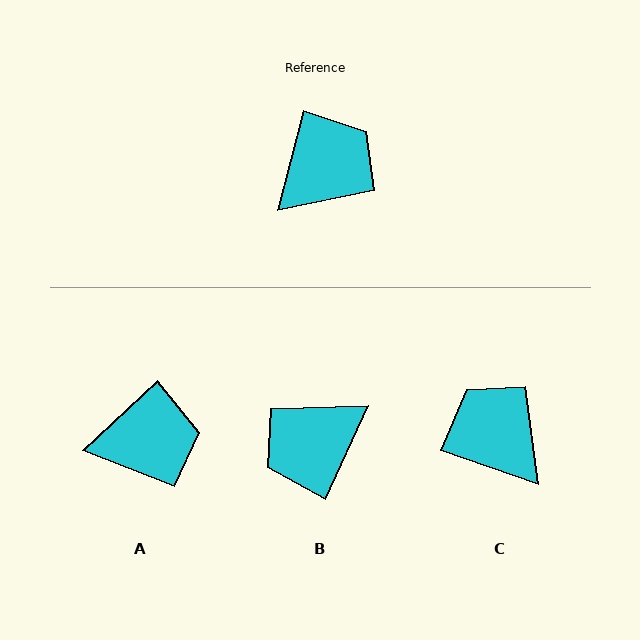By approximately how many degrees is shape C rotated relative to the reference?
Approximately 86 degrees counter-clockwise.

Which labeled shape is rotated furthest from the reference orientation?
B, about 170 degrees away.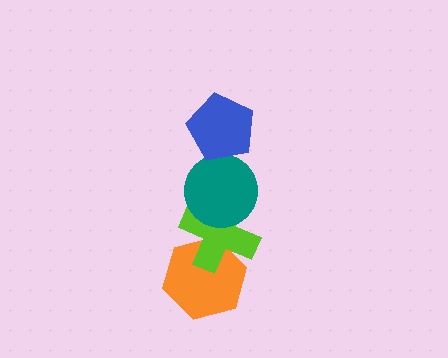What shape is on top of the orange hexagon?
The lime cross is on top of the orange hexagon.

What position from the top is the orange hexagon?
The orange hexagon is 4th from the top.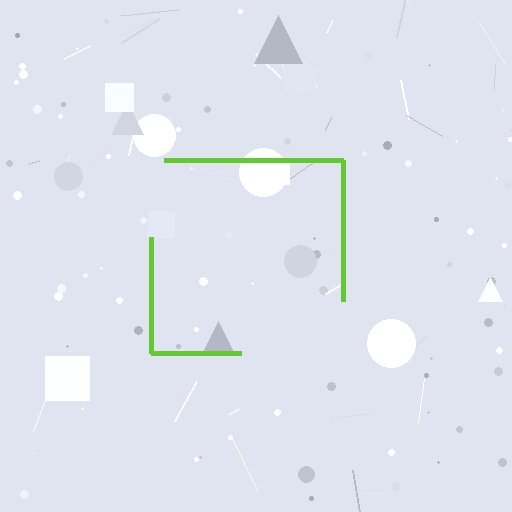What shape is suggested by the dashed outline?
The dashed outline suggests a square.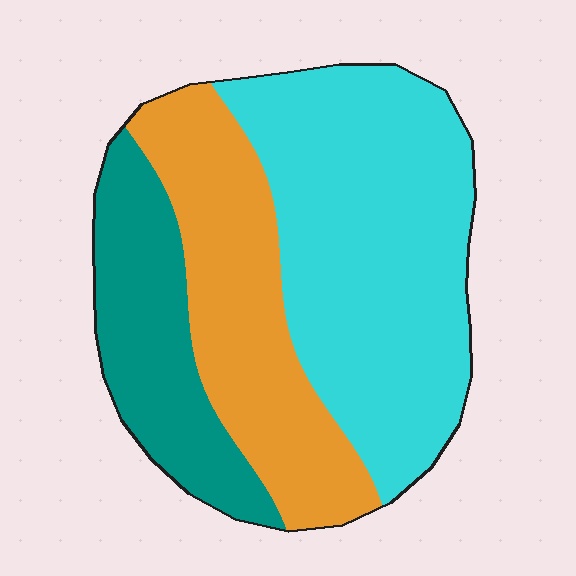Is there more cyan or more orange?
Cyan.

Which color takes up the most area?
Cyan, at roughly 50%.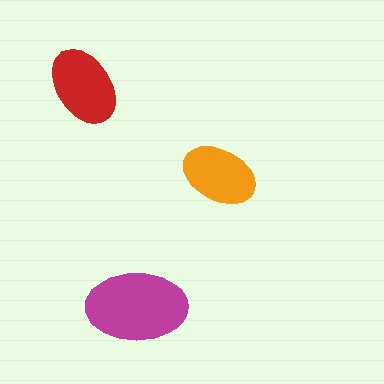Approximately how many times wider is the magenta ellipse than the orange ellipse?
About 1.5 times wider.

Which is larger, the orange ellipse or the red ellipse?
The red one.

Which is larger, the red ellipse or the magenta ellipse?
The magenta one.